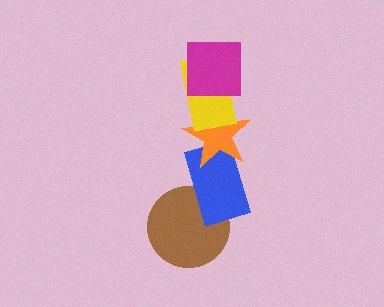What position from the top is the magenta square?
The magenta square is 1st from the top.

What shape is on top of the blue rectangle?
The orange star is on top of the blue rectangle.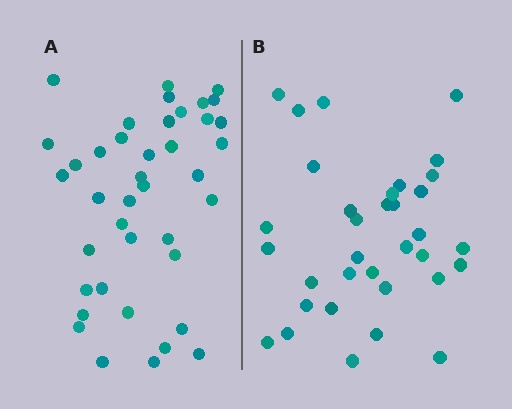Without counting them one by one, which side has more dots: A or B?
Region A (the left region) has more dots.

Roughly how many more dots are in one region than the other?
Region A has about 6 more dots than region B.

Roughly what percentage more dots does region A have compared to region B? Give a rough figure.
About 20% more.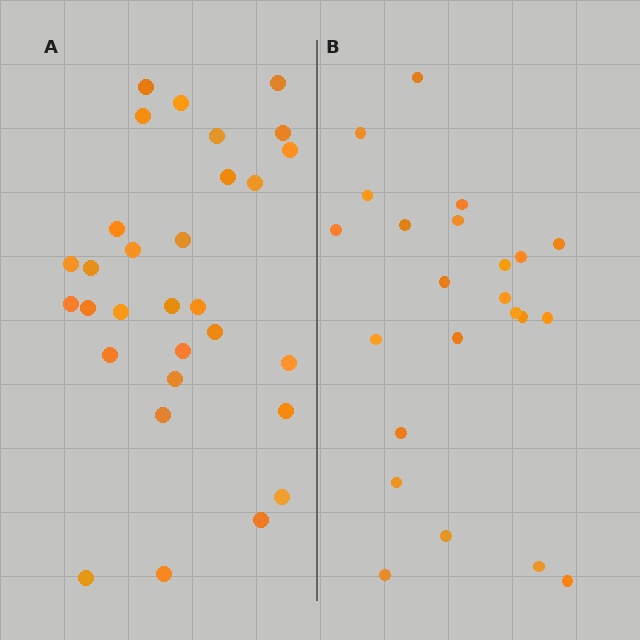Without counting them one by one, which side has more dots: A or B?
Region A (the left region) has more dots.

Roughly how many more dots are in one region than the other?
Region A has roughly 8 or so more dots than region B.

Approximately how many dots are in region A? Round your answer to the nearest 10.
About 30 dots.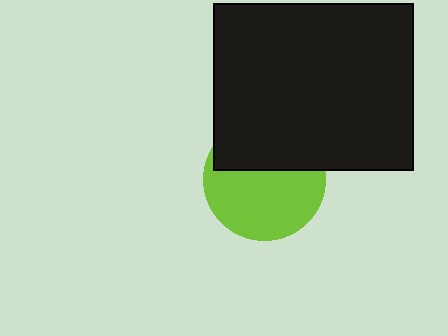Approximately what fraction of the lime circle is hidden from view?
Roughly 40% of the lime circle is hidden behind the black rectangle.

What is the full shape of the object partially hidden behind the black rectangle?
The partially hidden object is a lime circle.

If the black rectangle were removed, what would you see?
You would see the complete lime circle.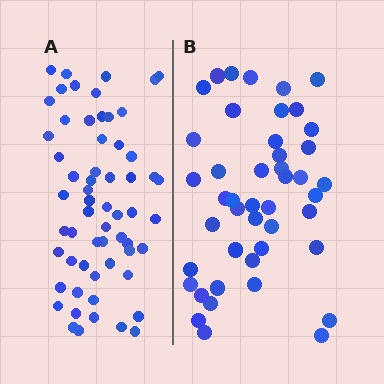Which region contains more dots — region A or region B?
Region A (the left region) has more dots.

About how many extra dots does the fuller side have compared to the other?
Region A has approximately 15 more dots than region B.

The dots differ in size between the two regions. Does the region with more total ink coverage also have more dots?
No. Region B has more total ink coverage because its dots are larger, but region A actually contains more individual dots. Total area can be misleading — the number of items is what matters here.